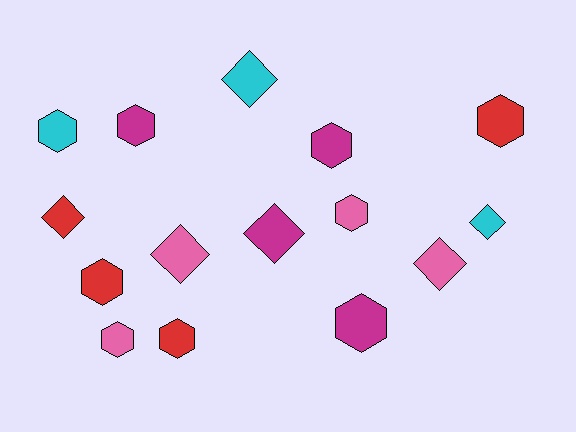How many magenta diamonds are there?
There is 1 magenta diamond.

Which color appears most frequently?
Red, with 4 objects.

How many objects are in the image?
There are 15 objects.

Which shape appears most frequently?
Hexagon, with 9 objects.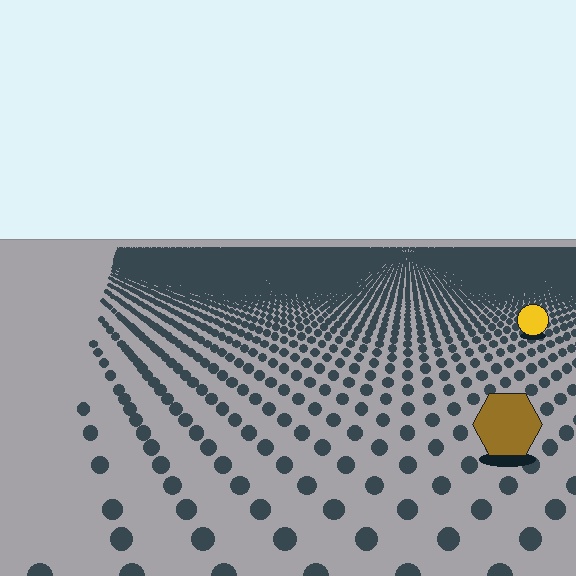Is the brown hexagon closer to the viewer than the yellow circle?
Yes. The brown hexagon is closer — you can tell from the texture gradient: the ground texture is coarser near it.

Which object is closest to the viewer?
The brown hexagon is closest. The texture marks near it are larger and more spread out.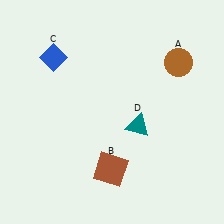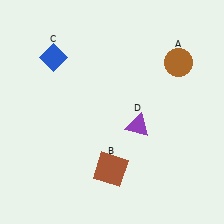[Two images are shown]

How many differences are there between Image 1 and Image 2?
There is 1 difference between the two images.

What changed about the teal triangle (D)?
In Image 1, D is teal. In Image 2, it changed to purple.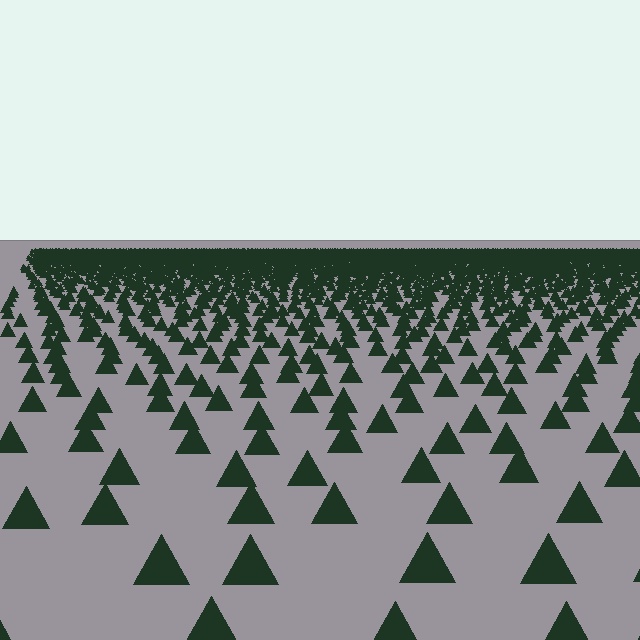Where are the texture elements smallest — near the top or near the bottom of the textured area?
Near the top.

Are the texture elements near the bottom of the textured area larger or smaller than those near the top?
Larger. Near the bottom, elements are closer to the viewer and appear at a bigger on-screen size.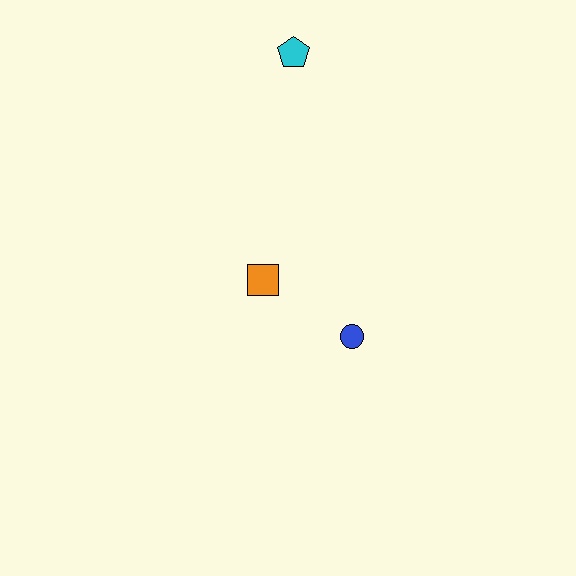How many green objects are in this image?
There are no green objects.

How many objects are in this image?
There are 3 objects.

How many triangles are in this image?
There are no triangles.